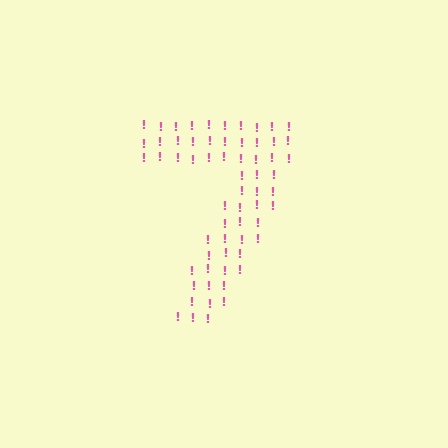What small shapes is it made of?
It is made of small exclamation marks.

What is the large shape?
The large shape is the digit 7.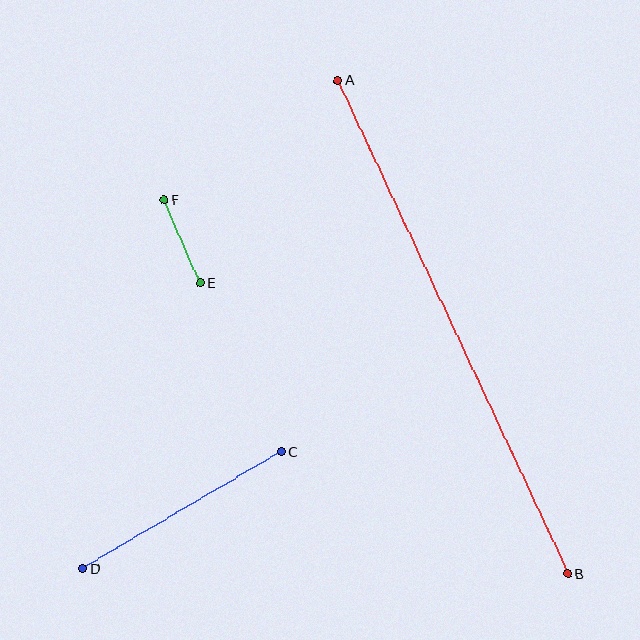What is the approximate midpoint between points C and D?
The midpoint is at approximately (182, 510) pixels.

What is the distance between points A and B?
The distance is approximately 544 pixels.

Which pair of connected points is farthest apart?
Points A and B are farthest apart.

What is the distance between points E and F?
The distance is approximately 90 pixels.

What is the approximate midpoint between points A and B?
The midpoint is at approximately (453, 327) pixels.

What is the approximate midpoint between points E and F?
The midpoint is at approximately (182, 242) pixels.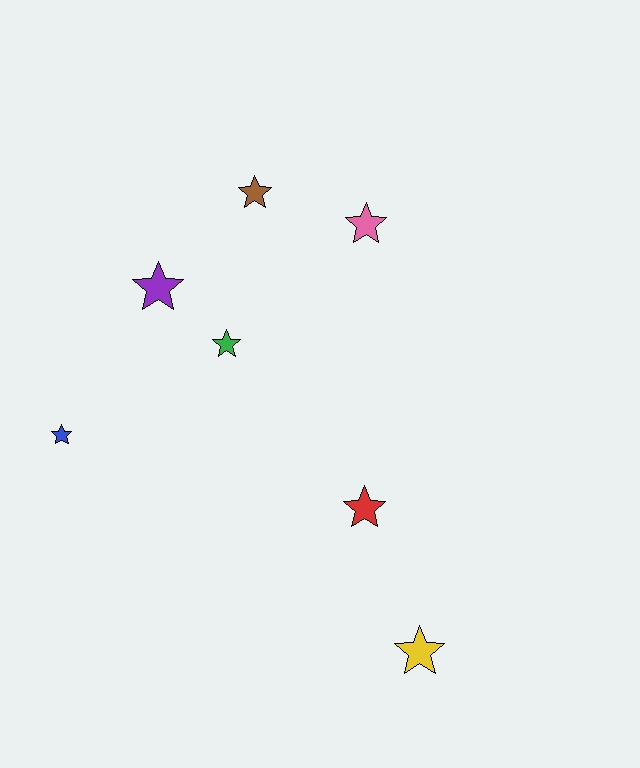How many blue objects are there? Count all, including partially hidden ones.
There is 1 blue object.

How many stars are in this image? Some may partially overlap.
There are 7 stars.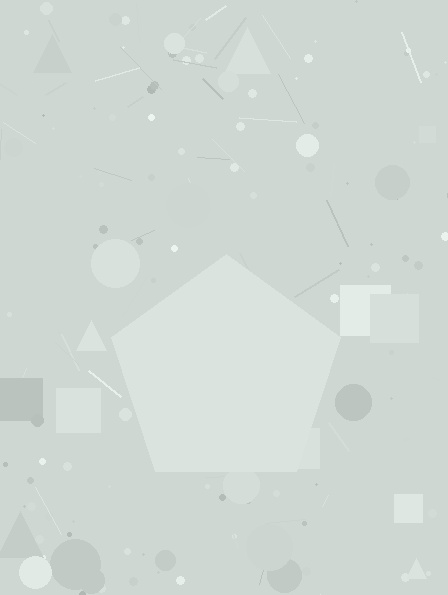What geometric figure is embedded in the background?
A pentagon is embedded in the background.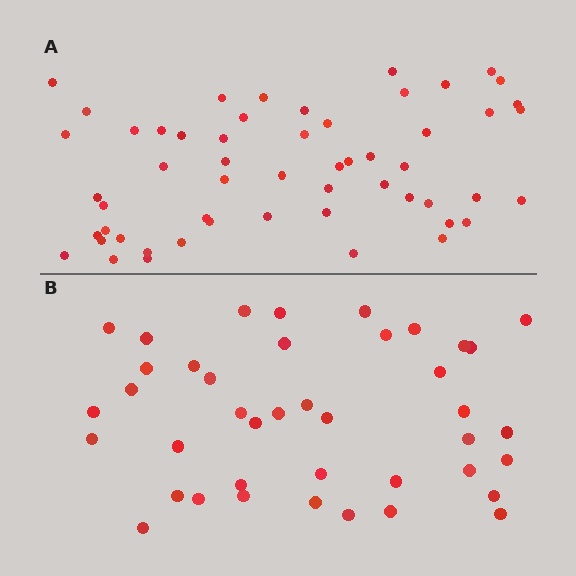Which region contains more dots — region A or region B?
Region A (the top region) has more dots.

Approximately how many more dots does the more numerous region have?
Region A has approximately 15 more dots than region B.